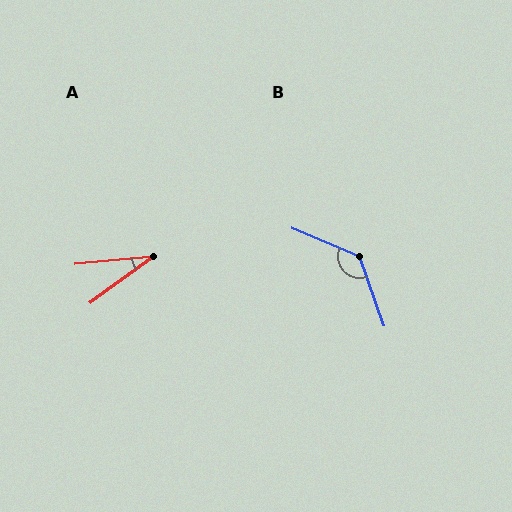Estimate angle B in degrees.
Approximately 132 degrees.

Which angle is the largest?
B, at approximately 132 degrees.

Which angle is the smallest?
A, at approximately 31 degrees.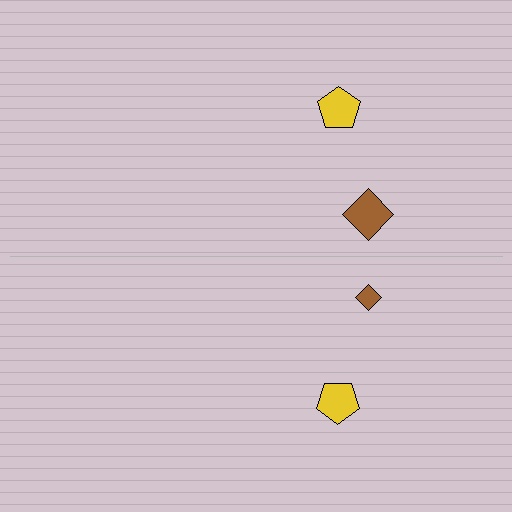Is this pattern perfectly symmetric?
No, the pattern is not perfectly symmetric. The brown diamond on the bottom side has a different size than its mirror counterpart.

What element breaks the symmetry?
The brown diamond on the bottom side has a different size than its mirror counterpart.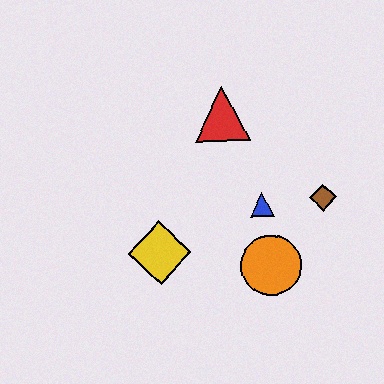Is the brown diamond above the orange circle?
Yes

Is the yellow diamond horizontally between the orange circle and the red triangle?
No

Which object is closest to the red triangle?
The blue triangle is closest to the red triangle.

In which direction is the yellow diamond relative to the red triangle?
The yellow diamond is below the red triangle.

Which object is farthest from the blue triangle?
The yellow diamond is farthest from the blue triangle.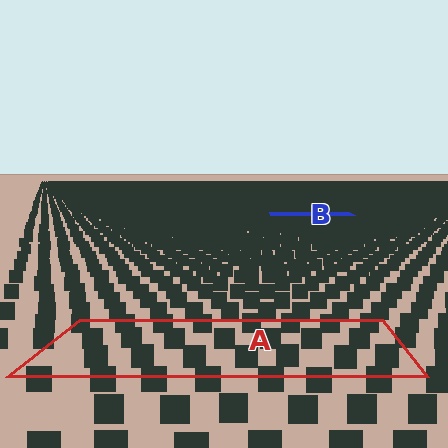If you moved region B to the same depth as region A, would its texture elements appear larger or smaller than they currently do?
They would appear larger. At a closer depth, the same texture elements are projected at a bigger on-screen size.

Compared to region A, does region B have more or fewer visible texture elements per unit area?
Region B has more texture elements per unit area — they are packed more densely because it is farther away.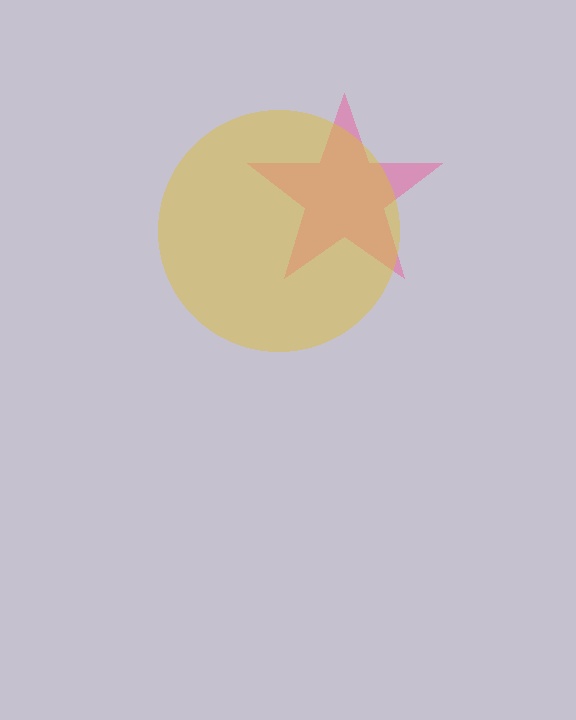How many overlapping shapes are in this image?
There are 2 overlapping shapes in the image.